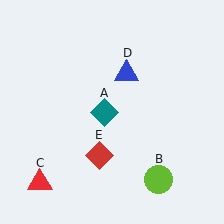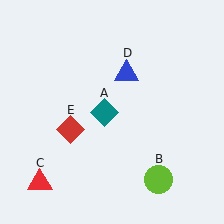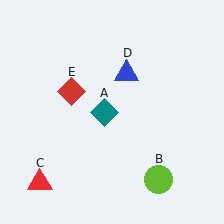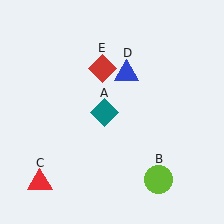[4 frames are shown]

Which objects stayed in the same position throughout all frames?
Teal diamond (object A) and lime circle (object B) and red triangle (object C) and blue triangle (object D) remained stationary.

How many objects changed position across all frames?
1 object changed position: red diamond (object E).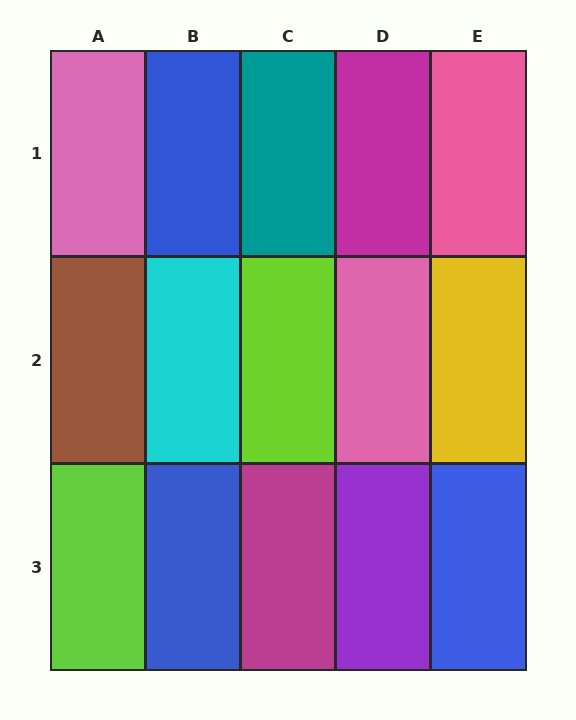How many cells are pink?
3 cells are pink.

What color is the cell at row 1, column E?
Pink.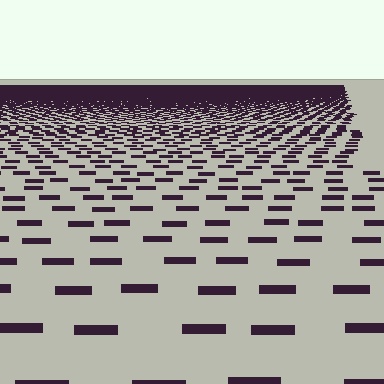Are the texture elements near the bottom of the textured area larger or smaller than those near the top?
Larger. Near the bottom, elements are closer to the viewer and appear at a bigger on-screen size.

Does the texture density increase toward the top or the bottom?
Density increases toward the top.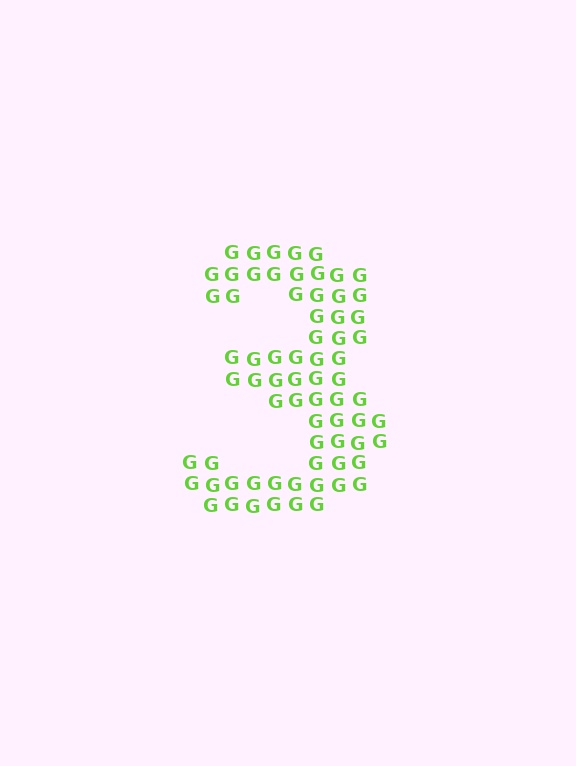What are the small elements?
The small elements are letter G's.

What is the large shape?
The large shape is the digit 3.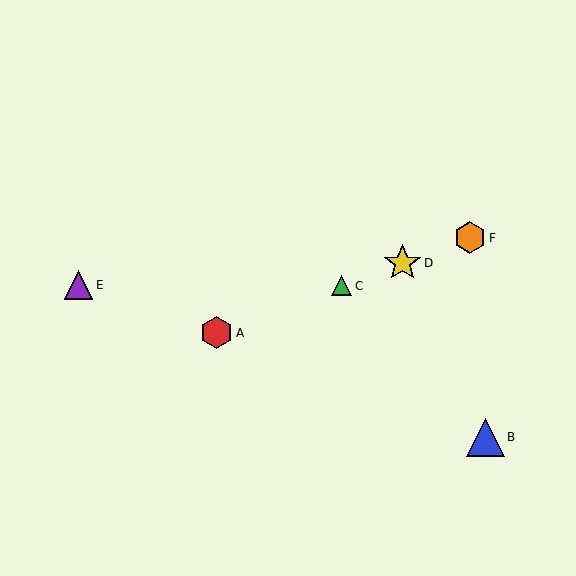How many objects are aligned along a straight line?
4 objects (A, C, D, F) are aligned along a straight line.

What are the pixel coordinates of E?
Object E is at (79, 285).